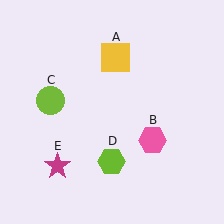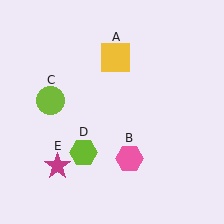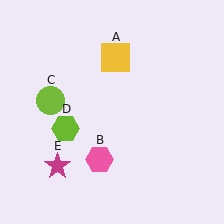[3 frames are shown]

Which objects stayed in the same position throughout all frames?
Yellow square (object A) and lime circle (object C) and magenta star (object E) remained stationary.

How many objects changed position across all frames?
2 objects changed position: pink hexagon (object B), lime hexagon (object D).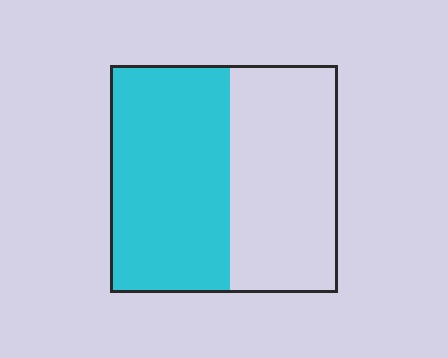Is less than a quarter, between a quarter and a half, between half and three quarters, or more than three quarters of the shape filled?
Between half and three quarters.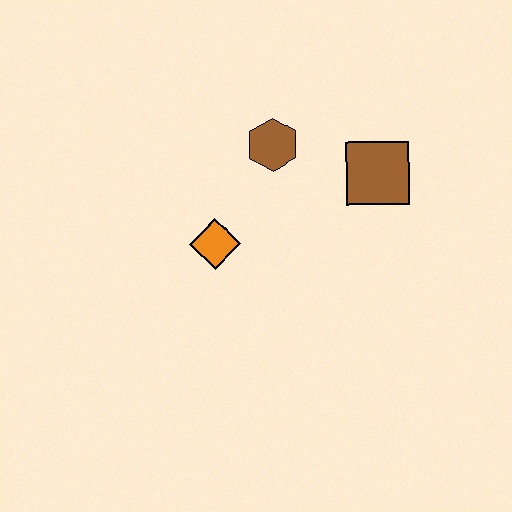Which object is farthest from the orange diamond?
The brown square is farthest from the orange diamond.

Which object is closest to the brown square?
The brown hexagon is closest to the brown square.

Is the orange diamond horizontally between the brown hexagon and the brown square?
No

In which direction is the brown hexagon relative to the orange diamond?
The brown hexagon is above the orange diamond.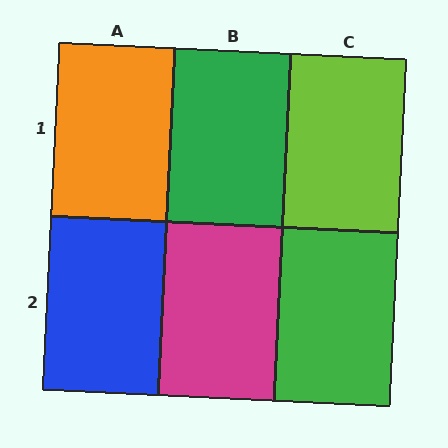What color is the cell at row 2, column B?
Magenta.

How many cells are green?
2 cells are green.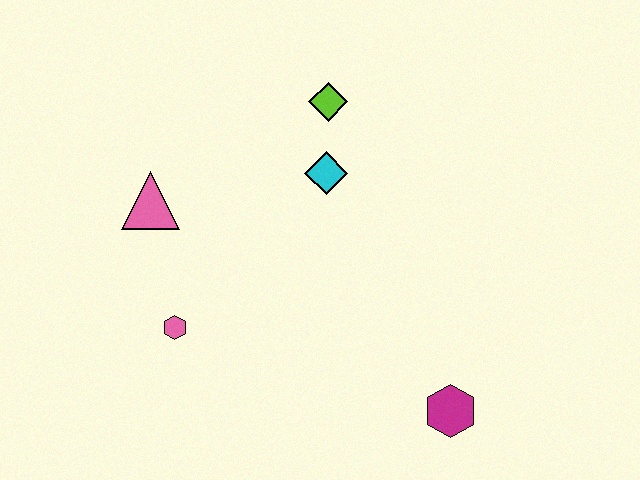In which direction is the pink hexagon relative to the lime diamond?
The pink hexagon is below the lime diamond.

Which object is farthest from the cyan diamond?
The magenta hexagon is farthest from the cyan diamond.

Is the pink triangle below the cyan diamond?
Yes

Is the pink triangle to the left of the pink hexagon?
Yes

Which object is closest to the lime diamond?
The cyan diamond is closest to the lime diamond.